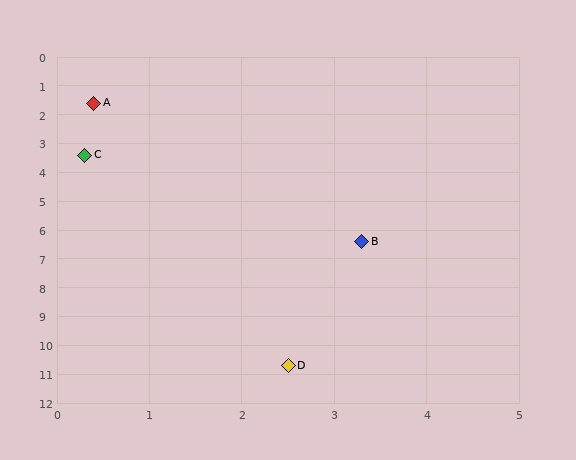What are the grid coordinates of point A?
Point A is at approximately (0.4, 1.6).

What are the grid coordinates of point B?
Point B is at approximately (3.3, 6.4).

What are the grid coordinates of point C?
Point C is at approximately (0.3, 3.4).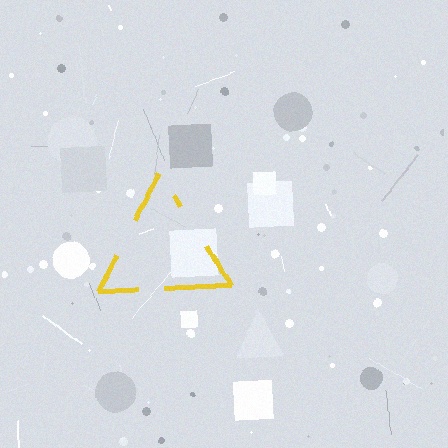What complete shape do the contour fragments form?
The contour fragments form a triangle.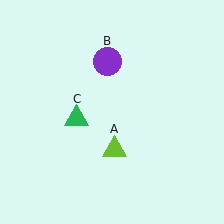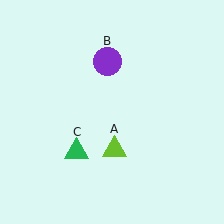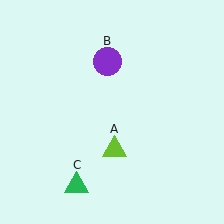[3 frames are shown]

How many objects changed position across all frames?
1 object changed position: green triangle (object C).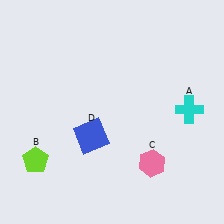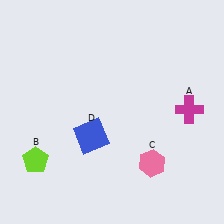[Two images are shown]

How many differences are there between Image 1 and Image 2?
There is 1 difference between the two images.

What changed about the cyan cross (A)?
In Image 1, A is cyan. In Image 2, it changed to magenta.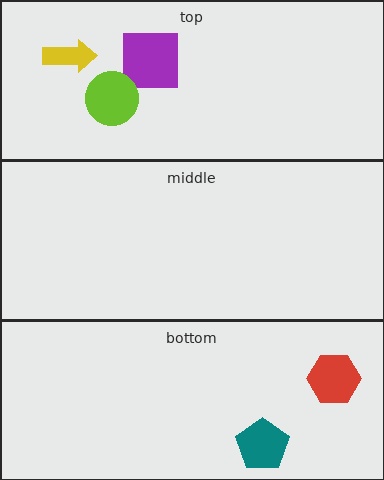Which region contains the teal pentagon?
The bottom region.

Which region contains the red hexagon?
The bottom region.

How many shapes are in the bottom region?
2.